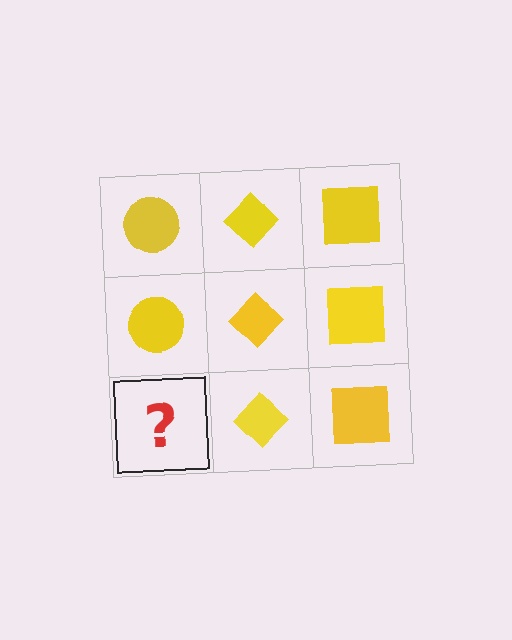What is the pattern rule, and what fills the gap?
The rule is that each column has a consistent shape. The gap should be filled with a yellow circle.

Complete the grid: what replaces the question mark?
The question mark should be replaced with a yellow circle.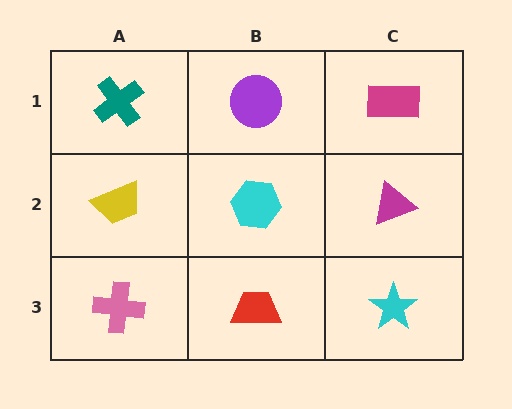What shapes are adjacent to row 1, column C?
A magenta triangle (row 2, column C), a purple circle (row 1, column B).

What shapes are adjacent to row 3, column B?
A cyan hexagon (row 2, column B), a pink cross (row 3, column A), a cyan star (row 3, column C).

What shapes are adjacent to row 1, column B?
A cyan hexagon (row 2, column B), a teal cross (row 1, column A), a magenta rectangle (row 1, column C).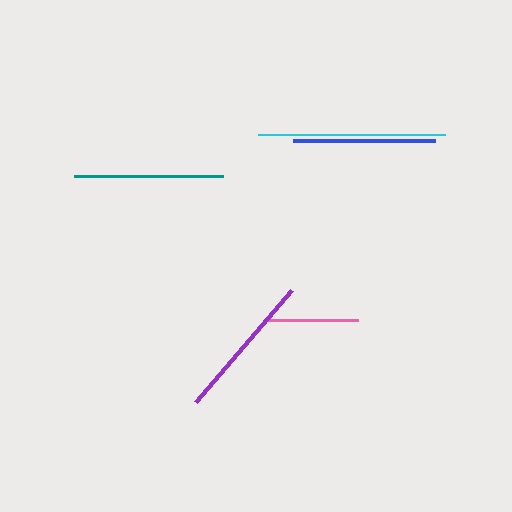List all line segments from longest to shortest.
From longest to shortest: cyan, teal, purple, blue, pink.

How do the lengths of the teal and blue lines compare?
The teal and blue lines are approximately the same length.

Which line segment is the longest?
The cyan line is the longest at approximately 187 pixels.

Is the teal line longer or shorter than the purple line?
The teal line is longer than the purple line.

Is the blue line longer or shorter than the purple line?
The purple line is longer than the blue line.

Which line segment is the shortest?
The pink line is the shortest at approximately 92 pixels.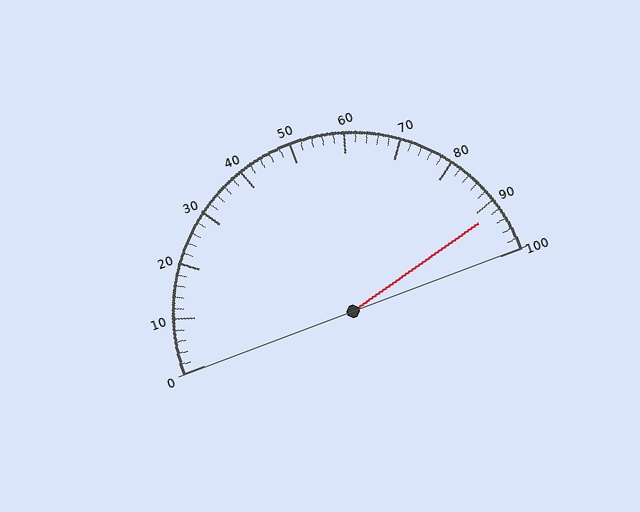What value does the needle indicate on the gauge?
The needle indicates approximately 92.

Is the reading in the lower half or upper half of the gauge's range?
The reading is in the upper half of the range (0 to 100).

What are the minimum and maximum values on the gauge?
The gauge ranges from 0 to 100.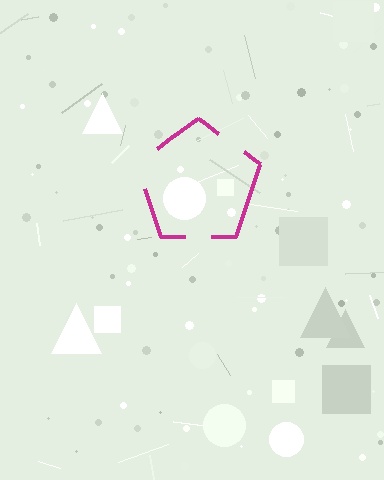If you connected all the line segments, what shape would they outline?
They would outline a pentagon.